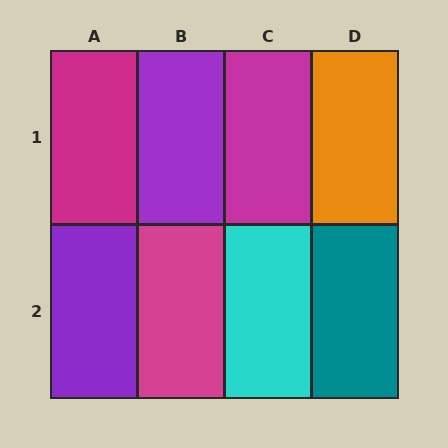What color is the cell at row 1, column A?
Magenta.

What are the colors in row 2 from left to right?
Purple, magenta, cyan, teal.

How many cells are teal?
1 cell is teal.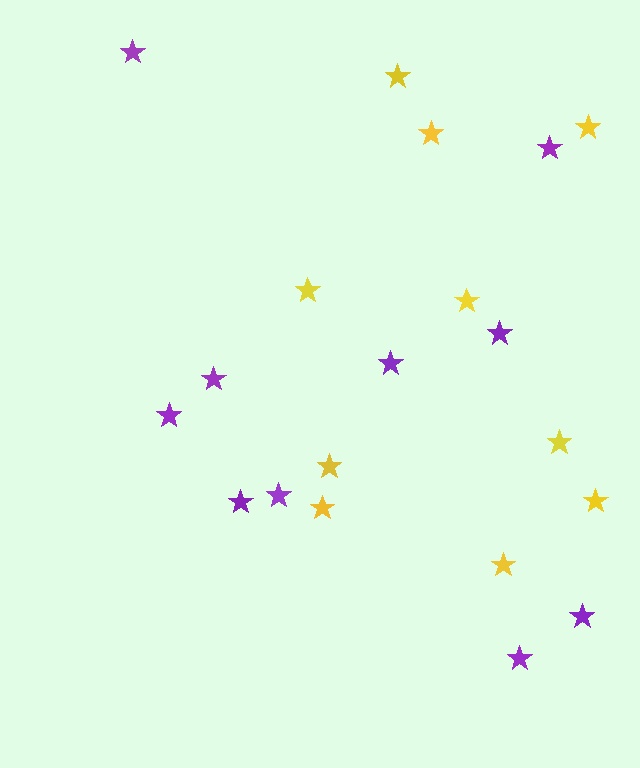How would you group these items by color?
There are 2 groups: one group of purple stars (10) and one group of yellow stars (10).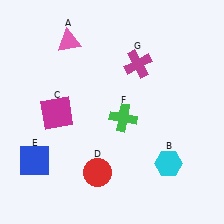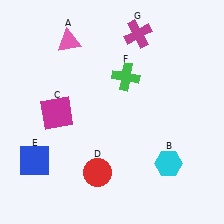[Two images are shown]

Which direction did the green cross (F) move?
The green cross (F) moved up.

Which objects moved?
The objects that moved are: the green cross (F), the magenta cross (G).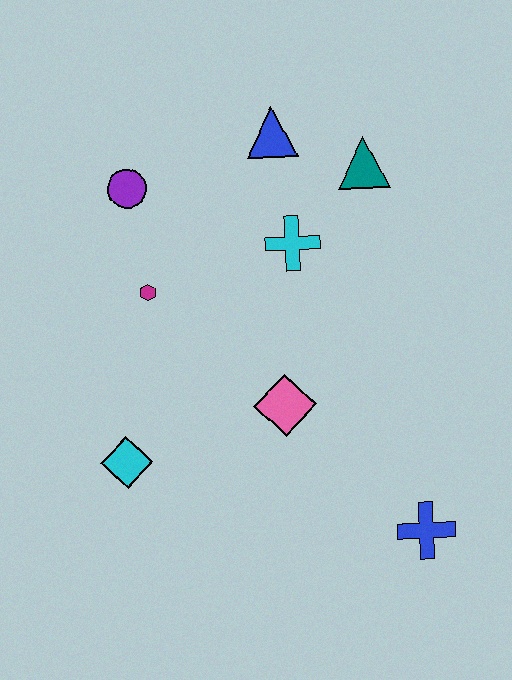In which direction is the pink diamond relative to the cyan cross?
The pink diamond is below the cyan cross.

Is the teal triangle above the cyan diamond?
Yes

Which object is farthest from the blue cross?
The purple circle is farthest from the blue cross.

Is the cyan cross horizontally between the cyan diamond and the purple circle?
No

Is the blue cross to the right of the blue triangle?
Yes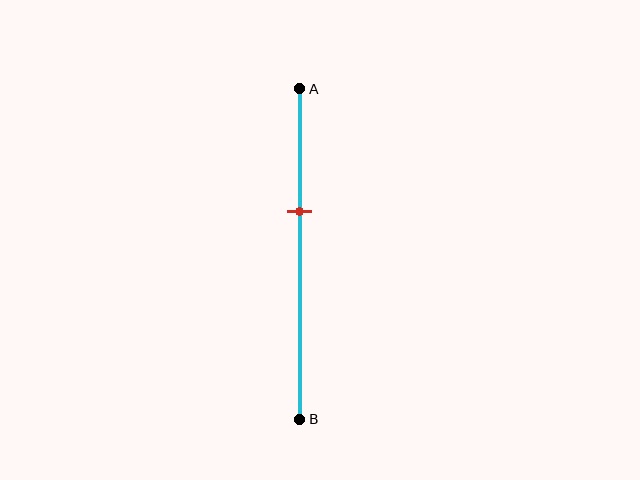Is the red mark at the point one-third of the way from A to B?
No, the mark is at about 35% from A, not at the 33% one-third point.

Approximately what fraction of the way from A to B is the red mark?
The red mark is approximately 35% of the way from A to B.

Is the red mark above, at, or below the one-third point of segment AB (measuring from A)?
The red mark is below the one-third point of segment AB.